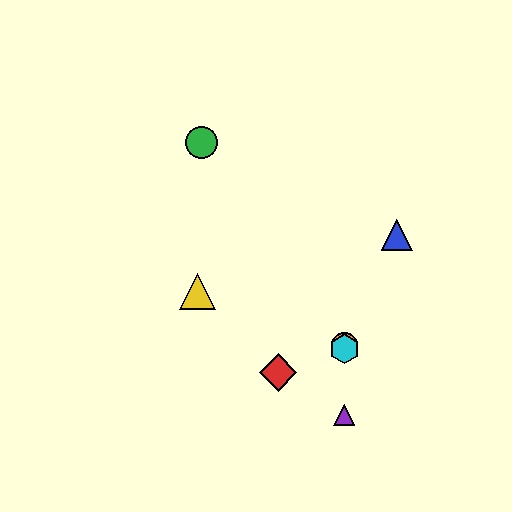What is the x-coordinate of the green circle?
The green circle is at x≈202.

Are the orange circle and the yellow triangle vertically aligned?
No, the orange circle is at x≈344 and the yellow triangle is at x≈197.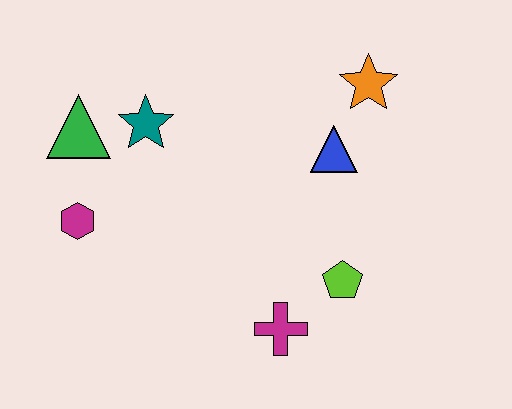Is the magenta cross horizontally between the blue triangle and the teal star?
Yes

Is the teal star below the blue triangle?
No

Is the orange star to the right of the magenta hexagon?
Yes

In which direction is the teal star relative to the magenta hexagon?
The teal star is above the magenta hexagon.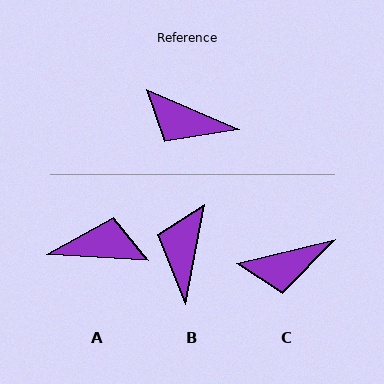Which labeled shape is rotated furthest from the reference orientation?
A, about 160 degrees away.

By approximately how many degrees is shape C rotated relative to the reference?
Approximately 37 degrees counter-clockwise.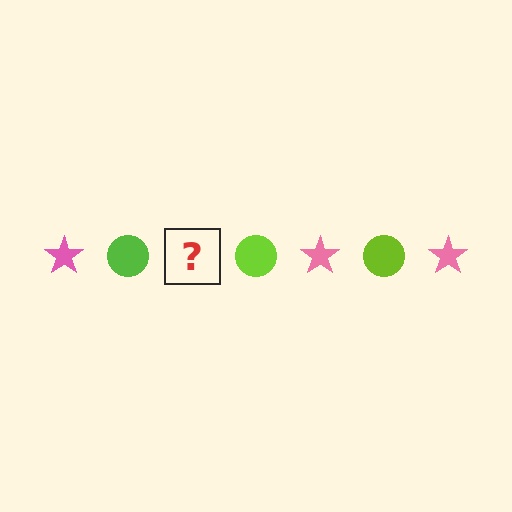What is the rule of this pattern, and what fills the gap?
The rule is that the pattern alternates between pink star and lime circle. The gap should be filled with a pink star.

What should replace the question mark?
The question mark should be replaced with a pink star.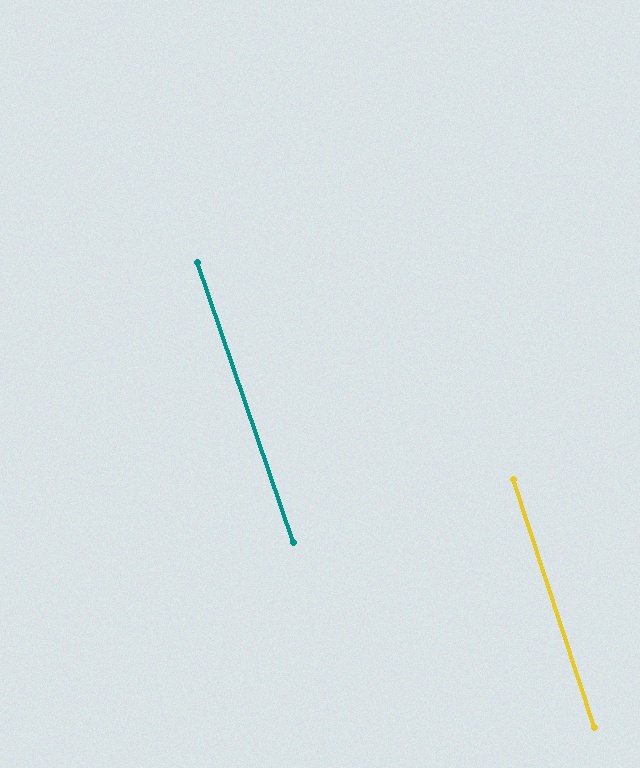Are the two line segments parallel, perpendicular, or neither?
Parallel — their directions differ by only 0.6°.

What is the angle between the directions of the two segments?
Approximately 1 degree.